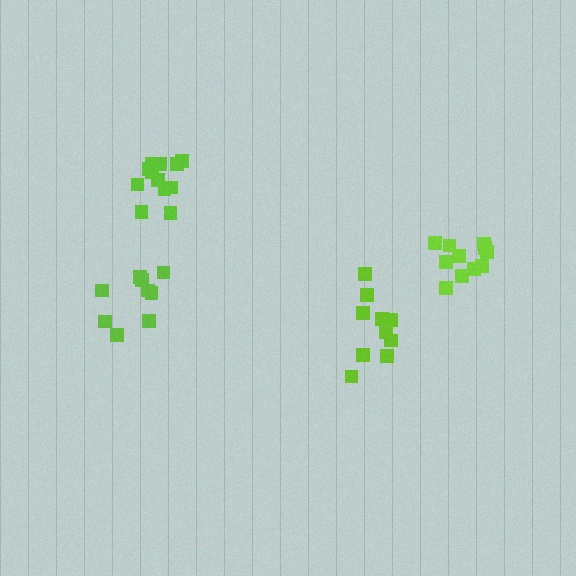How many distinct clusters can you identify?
There are 4 distinct clusters.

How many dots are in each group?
Group 1: 10 dots, Group 2: 12 dots, Group 3: 11 dots, Group 4: 9 dots (42 total).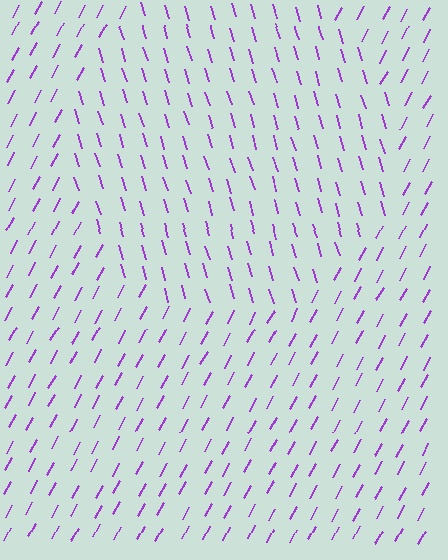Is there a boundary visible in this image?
Yes, there is a texture boundary formed by a change in line orientation.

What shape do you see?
I see a circle.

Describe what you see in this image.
The image is filled with small purple line segments. A circle region in the image has lines oriented differently from the surrounding lines, creating a visible texture boundary.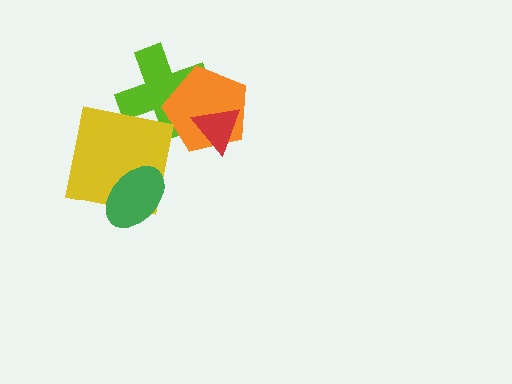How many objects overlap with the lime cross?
3 objects overlap with the lime cross.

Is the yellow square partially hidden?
Yes, it is partially covered by another shape.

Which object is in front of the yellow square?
The green ellipse is in front of the yellow square.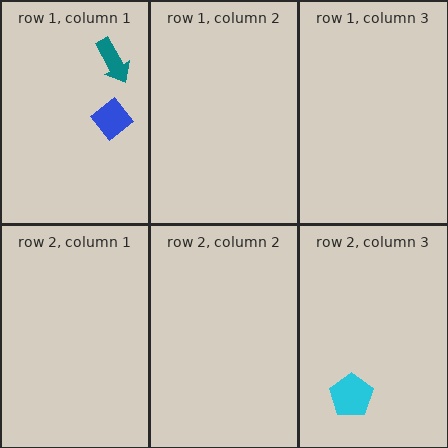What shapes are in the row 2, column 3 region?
The cyan pentagon.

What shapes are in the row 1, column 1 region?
The teal arrow, the blue diamond.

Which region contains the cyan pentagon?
The row 2, column 3 region.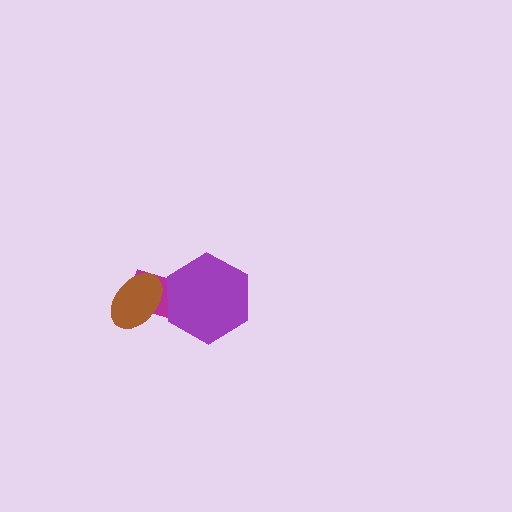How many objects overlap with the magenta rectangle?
2 objects overlap with the magenta rectangle.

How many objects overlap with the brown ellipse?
1 object overlaps with the brown ellipse.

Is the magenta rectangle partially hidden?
Yes, it is partially covered by another shape.